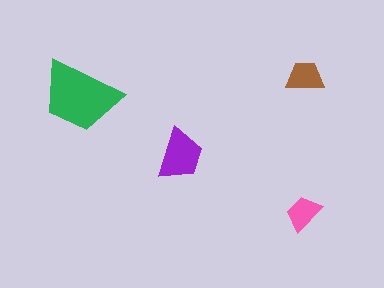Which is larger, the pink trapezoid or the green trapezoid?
The green one.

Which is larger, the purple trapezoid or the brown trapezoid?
The purple one.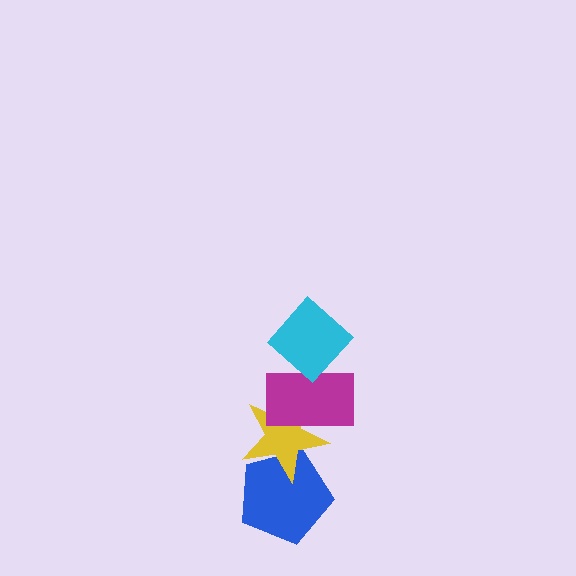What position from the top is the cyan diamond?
The cyan diamond is 1st from the top.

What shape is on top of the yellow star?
The magenta rectangle is on top of the yellow star.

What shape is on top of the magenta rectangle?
The cyan diamond is on top of the magenta rectangle.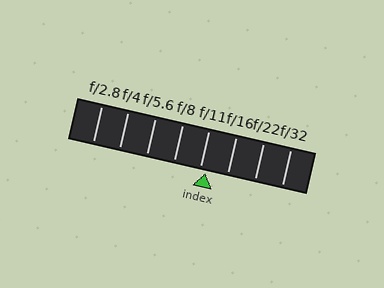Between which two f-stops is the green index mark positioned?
The index mark is between f/11 and f/16.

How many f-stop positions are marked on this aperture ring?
There are 8 f-stop positions marked.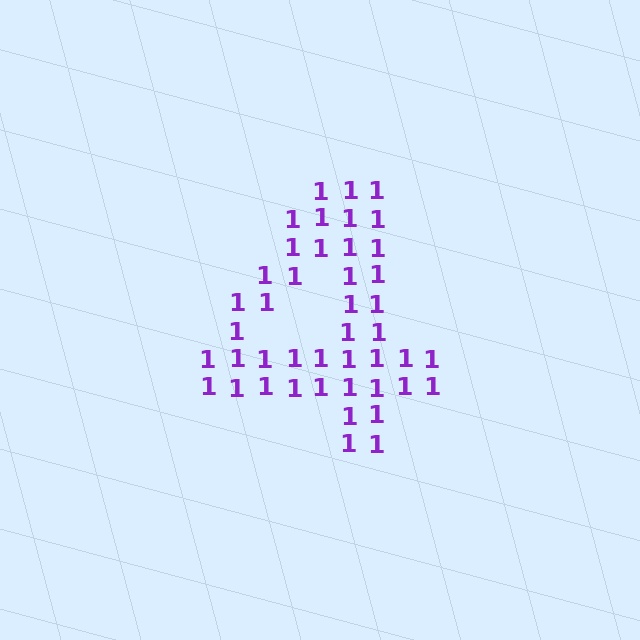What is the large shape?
The large shape is the digit 4.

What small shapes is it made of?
It is made of small digit 1's.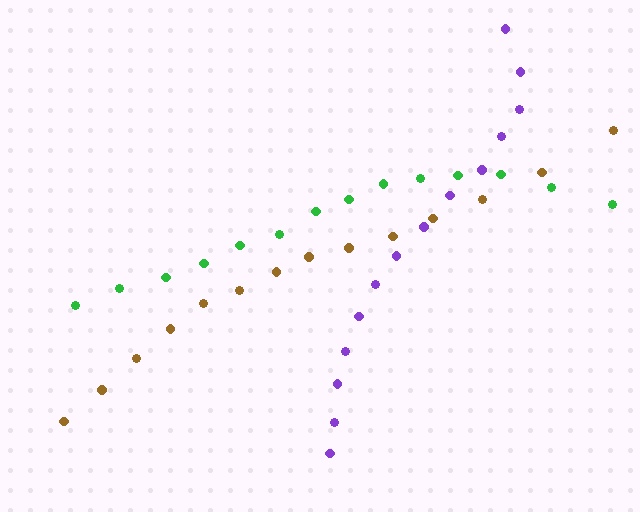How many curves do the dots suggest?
There are 3 distinct paths.